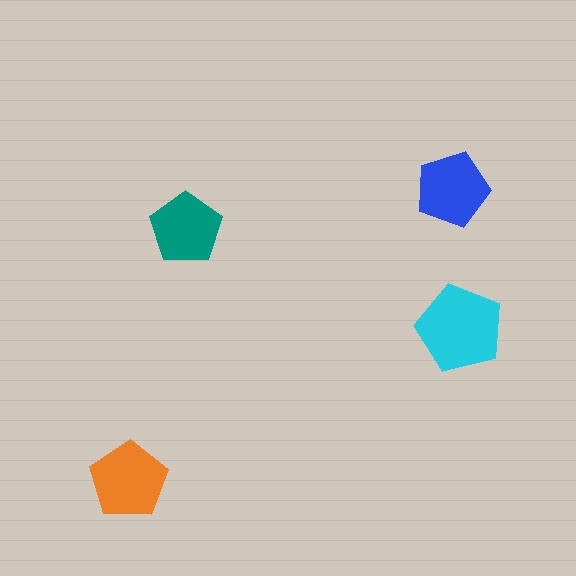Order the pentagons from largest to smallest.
the cyan one, the orange one, the blue one, the teal one.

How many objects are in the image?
There are 4 objects in the image.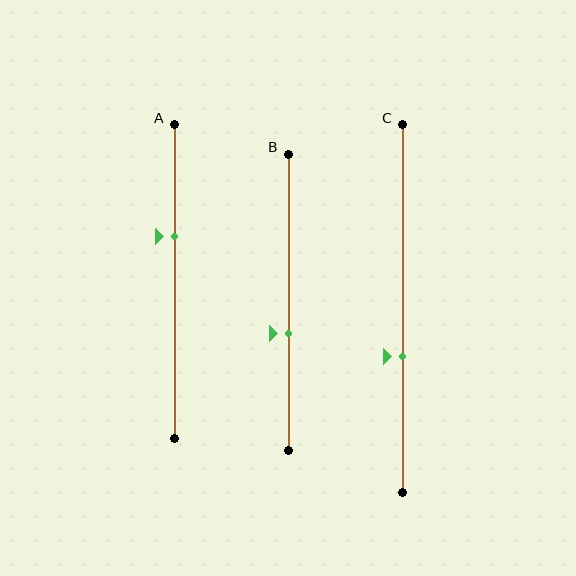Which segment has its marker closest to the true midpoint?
Segment B has its marker closest to the true midpoint.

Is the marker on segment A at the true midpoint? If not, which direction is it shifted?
No, the marker on segment A is shifted upward by about 15% of the segment length.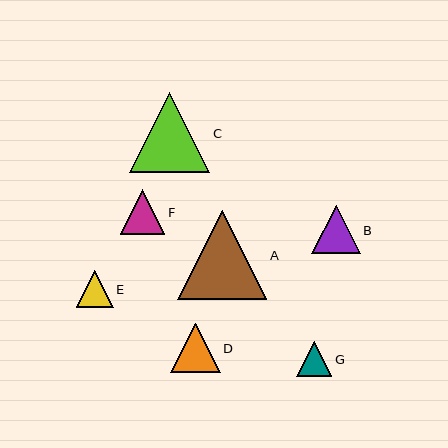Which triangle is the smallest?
Triangle G is the smallest with a size of approximately 35 pixels.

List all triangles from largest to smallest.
From largest to smallest: A, C, D, B, F, E, G.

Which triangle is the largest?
Triangle A is the largest with a size of approximately 89 pixels.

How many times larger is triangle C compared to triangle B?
Triangle C is approximately 1.7 times the size of triangle B.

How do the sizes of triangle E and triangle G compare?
Triangle E and triangle G are approximately the same size.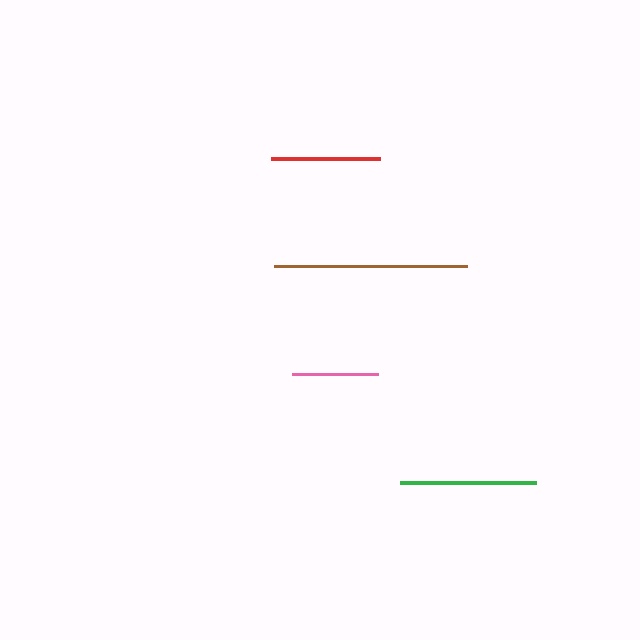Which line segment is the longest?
The brown line is the longest at approximately 194 pixels.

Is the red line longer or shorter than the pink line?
The red line is longer than the pink line.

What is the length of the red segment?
The red segment is approximately 109 pixels long.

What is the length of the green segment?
The green segment is approximately 136 pixels long.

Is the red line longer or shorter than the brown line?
The brown line is longer than the red line.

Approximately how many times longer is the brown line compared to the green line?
The brown line is approximately 1.4 times the length of the green line.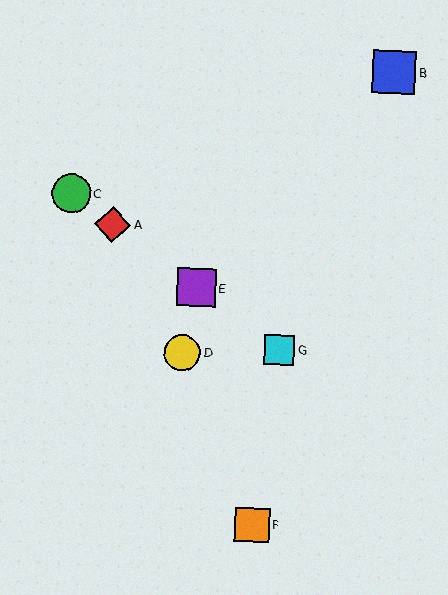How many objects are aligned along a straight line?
4 objects (A, C, E, G) are aligned along a straight line.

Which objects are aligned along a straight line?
Objects A, C, E, G are aligned along a straight line.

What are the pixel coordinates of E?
Object E is at (197, 287).